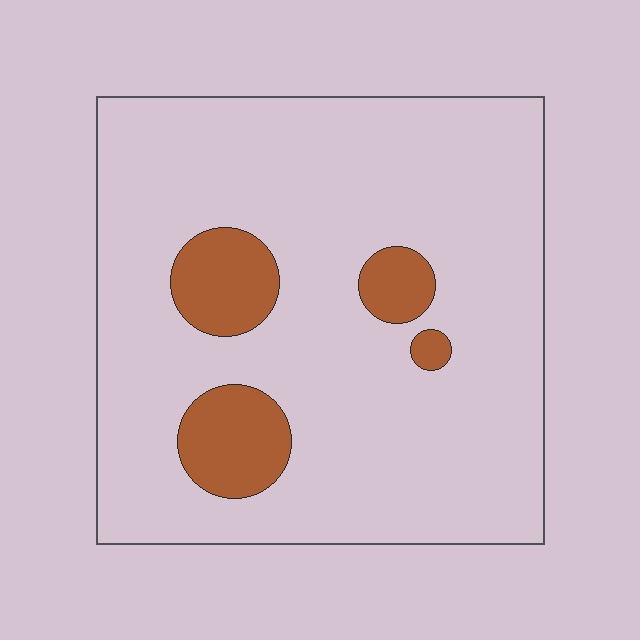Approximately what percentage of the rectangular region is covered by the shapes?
Approximately 15%.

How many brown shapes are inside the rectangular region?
4.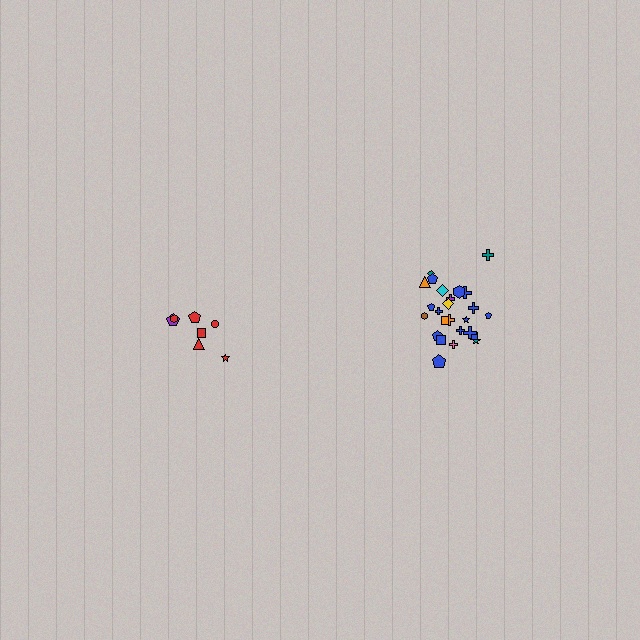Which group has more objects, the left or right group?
The right group.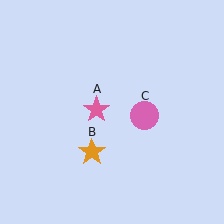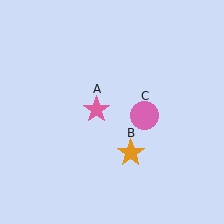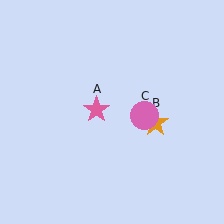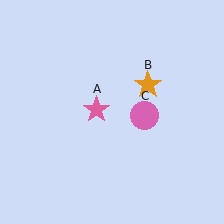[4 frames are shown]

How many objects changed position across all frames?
1 object changed position: orange star (object B).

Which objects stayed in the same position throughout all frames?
Pink star (object A) and pink circle (object C) remained stationary.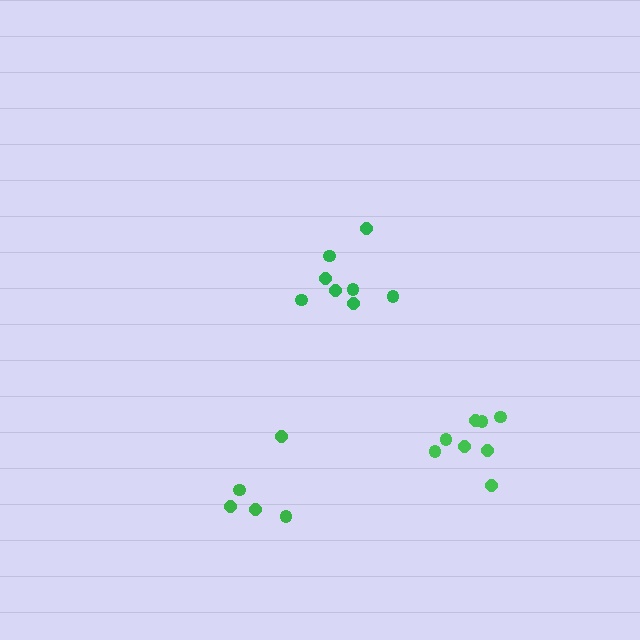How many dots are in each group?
Group 1: 8 dots, Group 2: 5 dots, Group 3: 8 dots (21 total).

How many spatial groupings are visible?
There are 3 spatial groupings.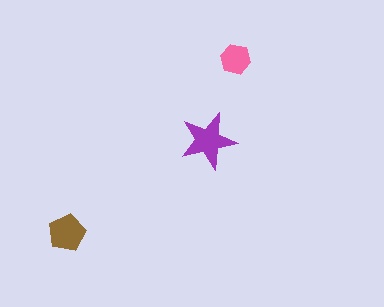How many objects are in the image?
There are 3 objects in the image.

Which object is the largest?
The purple star.